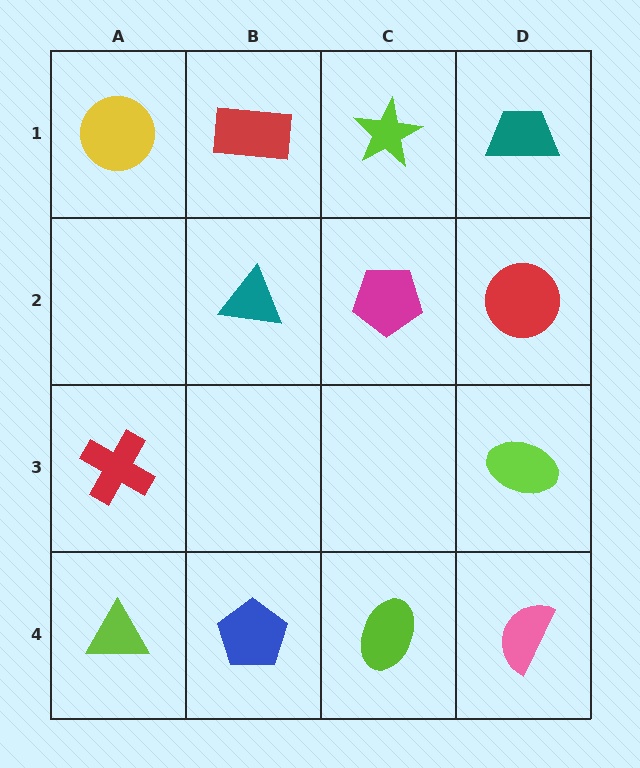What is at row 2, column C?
A magenta pentagon.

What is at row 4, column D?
A pink semicircle.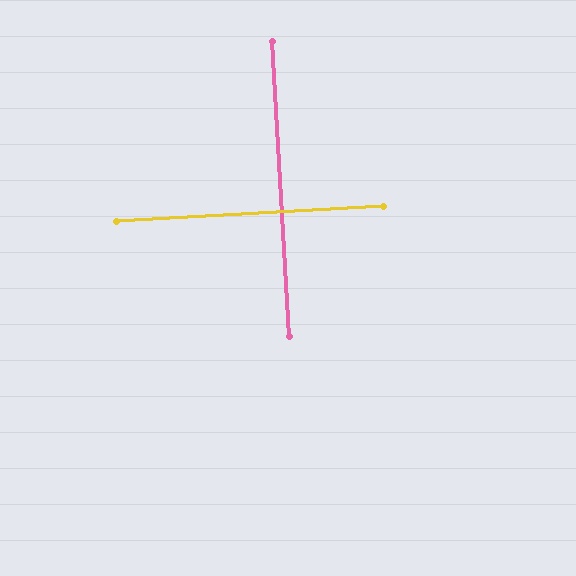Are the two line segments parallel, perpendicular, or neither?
Perpendicular — they meet at approximately 90°.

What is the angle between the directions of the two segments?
Approximately 90 degrees.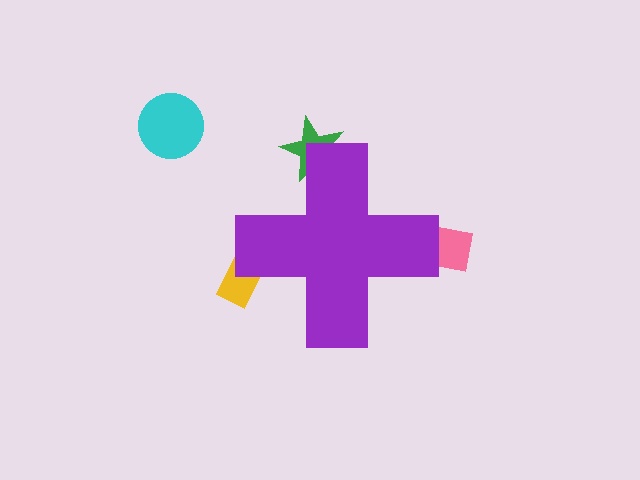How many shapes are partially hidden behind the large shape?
3 shapes are partially hidden.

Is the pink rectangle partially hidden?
Yes, the pink rectangle is partially hidden behind the purple cross.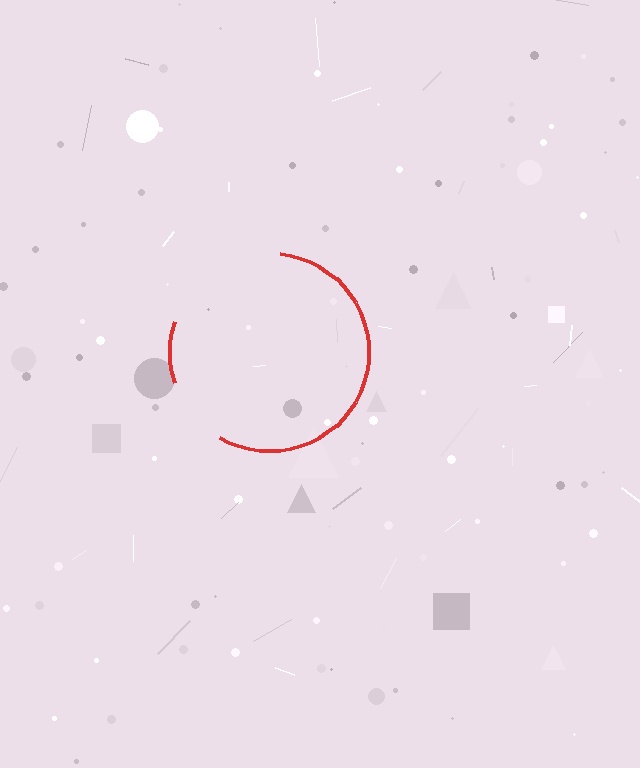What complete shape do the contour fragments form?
The contour fragments form a circle.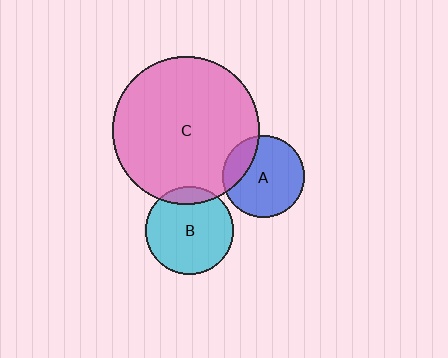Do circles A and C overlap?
Yes.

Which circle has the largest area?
Circle C (pink).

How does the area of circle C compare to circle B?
Approximately 2.9 times.